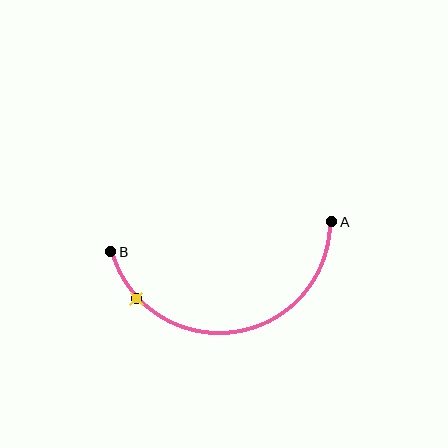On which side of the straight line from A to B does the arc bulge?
The arc bulges below the straight line connecting A and B.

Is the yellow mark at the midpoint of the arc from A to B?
No. The yellow mark lies on the arc but is closer to endpoint B. The arc midpoint would be at the point on the curve equidistant along the arc from both A and B.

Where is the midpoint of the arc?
The arc midpoint is the point on the curve farthest from the straight line joining A and B. It sits below that line.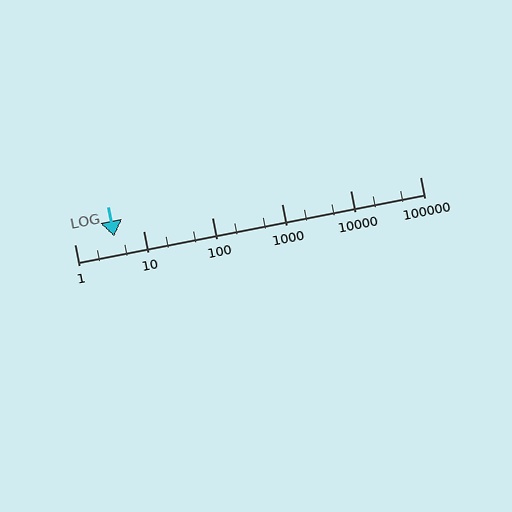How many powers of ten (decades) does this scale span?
The scale spans 5 decades, from 1 to 100000.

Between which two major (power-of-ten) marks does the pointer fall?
The pointer is between 1 and 10.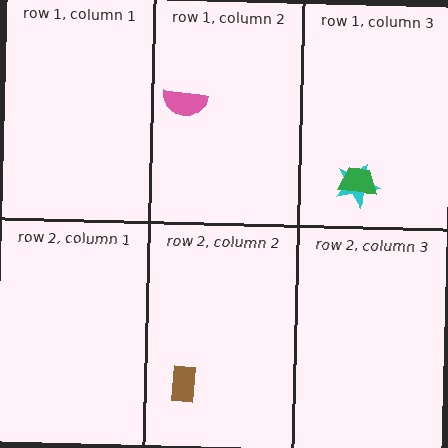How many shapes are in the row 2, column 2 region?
1.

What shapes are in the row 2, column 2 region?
The brown rectangle.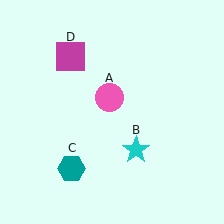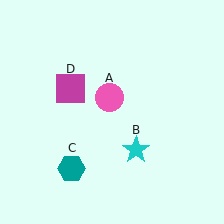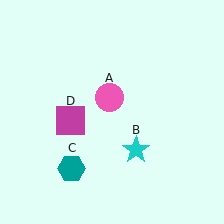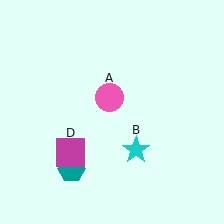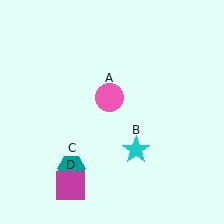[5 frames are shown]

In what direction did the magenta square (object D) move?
The magenta square (object D) moved down.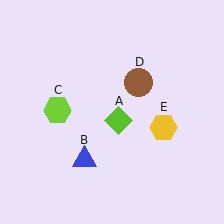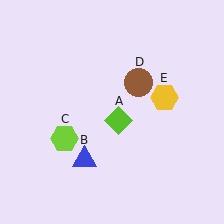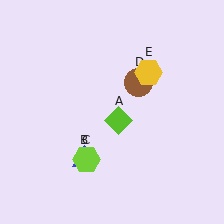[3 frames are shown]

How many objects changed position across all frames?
2 objects changed position: lime hexagon (object C), yellow hexagon (object E).